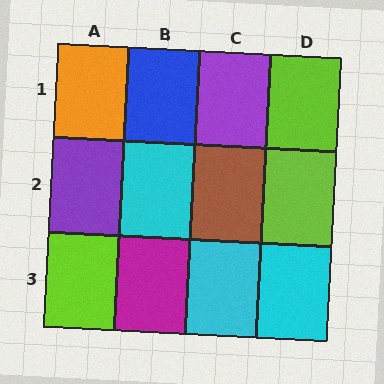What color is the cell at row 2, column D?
Lime.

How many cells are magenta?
1 cell is magenta.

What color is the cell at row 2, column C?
Brown.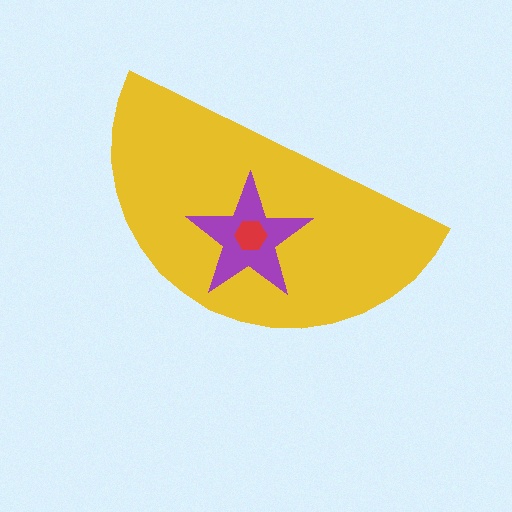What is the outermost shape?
The yellow semicircle.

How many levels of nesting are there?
3.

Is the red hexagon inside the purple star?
Yes.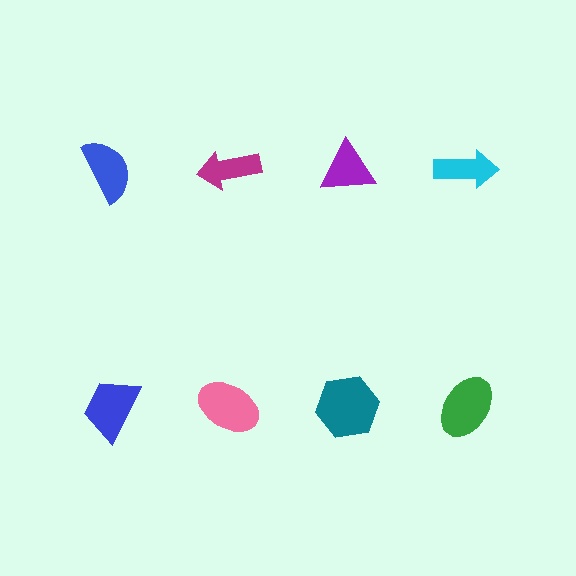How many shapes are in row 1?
4 shapes.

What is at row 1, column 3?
A purple triangle.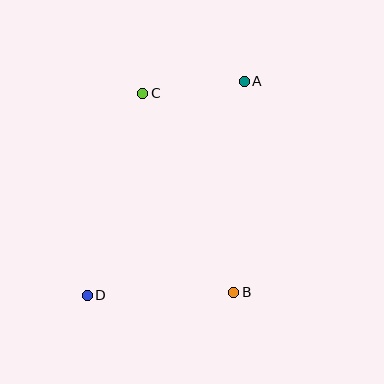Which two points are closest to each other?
Points A and C are closest to each other.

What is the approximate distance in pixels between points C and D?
The distance between C and D is approximately 210 pixels.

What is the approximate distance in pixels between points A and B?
The distance between A and B is approximately 211 pixels.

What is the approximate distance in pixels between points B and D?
The distance between B and D is approximately 147 pixels.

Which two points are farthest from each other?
Points A and D are farthest from each other.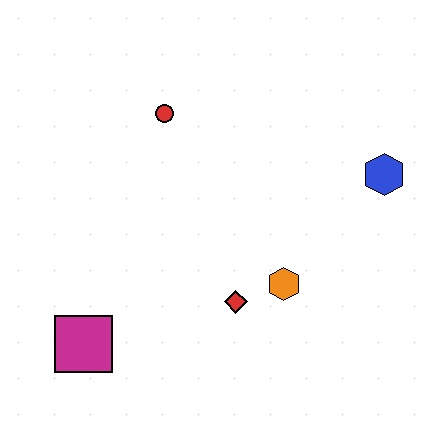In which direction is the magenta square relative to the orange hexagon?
The magenta square is to the left of the orange hexagon.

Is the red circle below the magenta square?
No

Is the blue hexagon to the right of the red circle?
Yes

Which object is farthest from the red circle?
The magenta square is farthest from the red circle.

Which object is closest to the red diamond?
The orange hexagon is closest to the red diamond.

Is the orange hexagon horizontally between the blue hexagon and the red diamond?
Yes